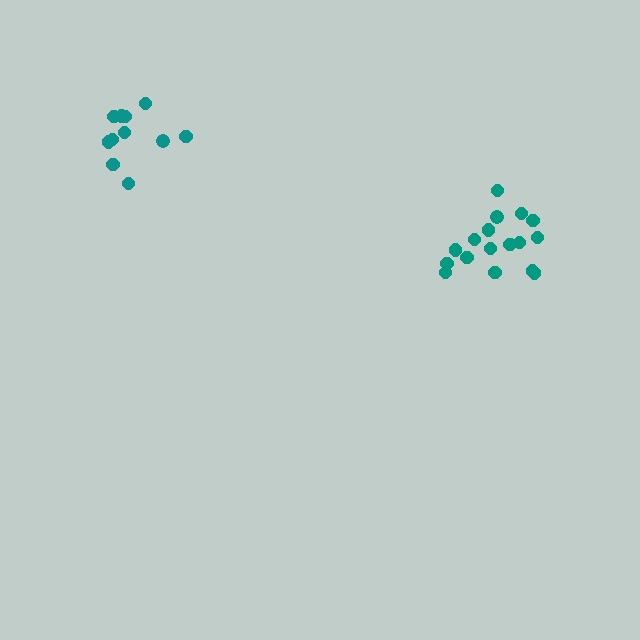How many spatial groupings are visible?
There are 2 spatial groupings.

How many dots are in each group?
Group 1: 11 dots, Group 2: 17 dots (28 total).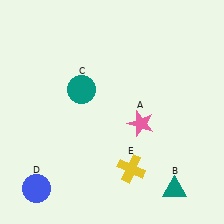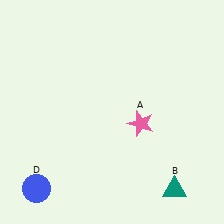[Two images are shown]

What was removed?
The teal circle (C), the yellow cross (E) were removed in Image 2.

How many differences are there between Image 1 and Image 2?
There are 2 differences between the two images.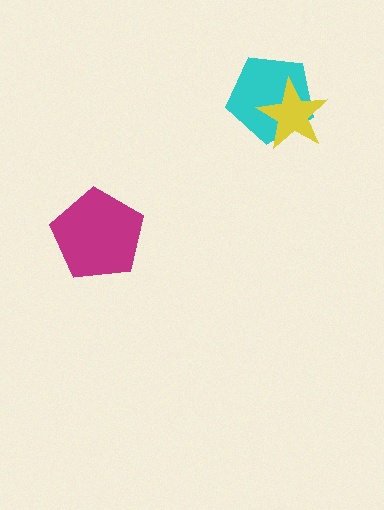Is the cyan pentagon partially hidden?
Yes, it is partially covered by another shape.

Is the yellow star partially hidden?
No, no other shape covers it.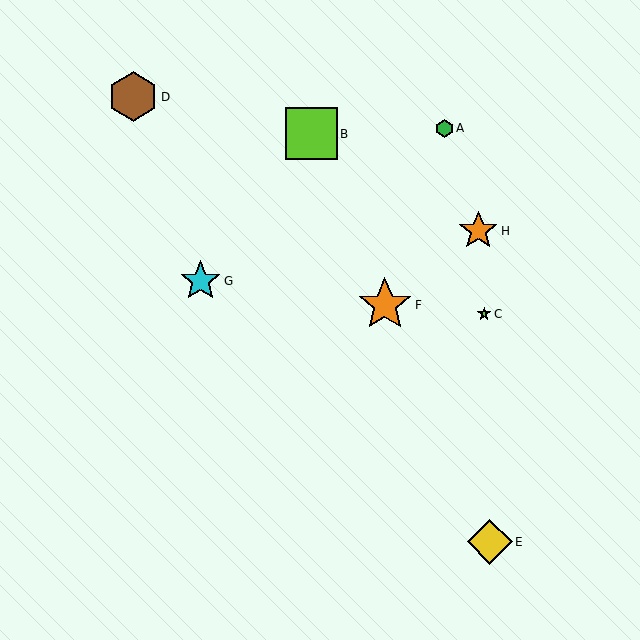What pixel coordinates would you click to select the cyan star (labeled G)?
Click at (201, 281) to select the cyan star G.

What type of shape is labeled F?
Shape F is an orange star.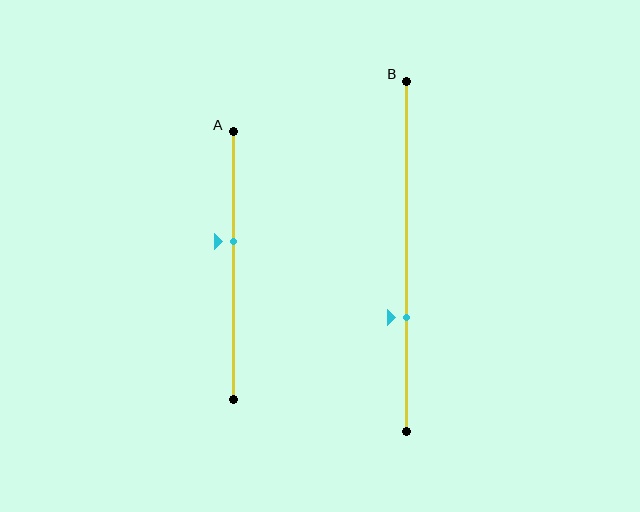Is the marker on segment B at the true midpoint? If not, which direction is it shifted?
No, the marker on segment B is shifted downward by about 17% of the segment length.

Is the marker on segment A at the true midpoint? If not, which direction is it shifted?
No, the marker on segment A is shifted upward by about 9% of the segment length.